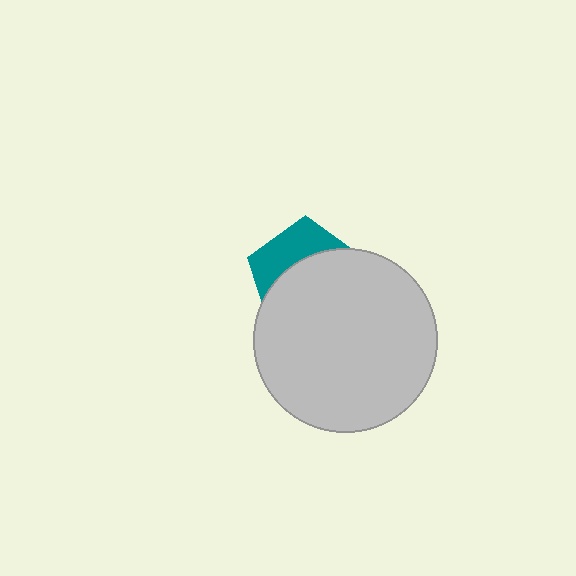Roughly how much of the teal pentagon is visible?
A small part of it is visible (roughly 35%).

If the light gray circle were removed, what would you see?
You would see the complete teal pentagon.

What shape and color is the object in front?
The object in front is a light gray circle.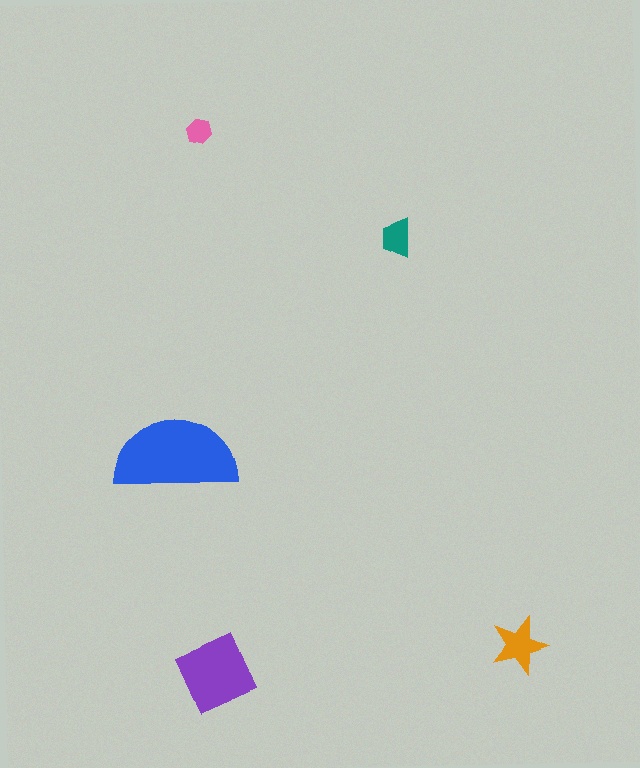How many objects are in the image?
There are 5 objects in the image.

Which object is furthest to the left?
The blue semicircle is leftmost.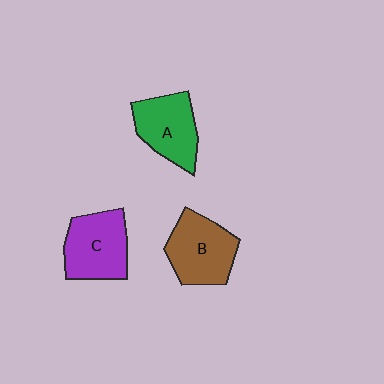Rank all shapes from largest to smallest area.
From largest to smallest: B (brown), C (purple), A (green).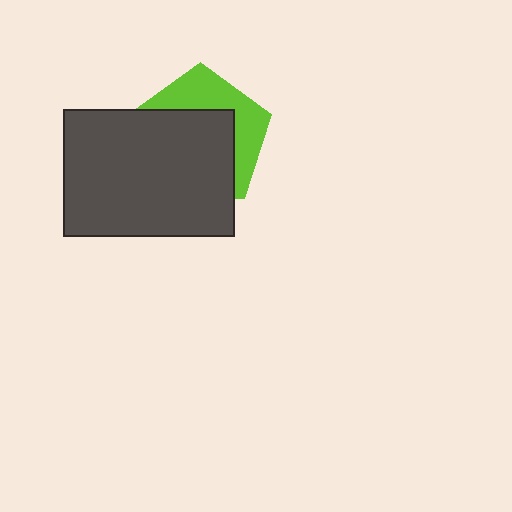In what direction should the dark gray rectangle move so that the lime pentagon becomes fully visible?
The dark gray rectangle should move down. That is the shortest direction to clear the overlap and leave the lime pentagon fully visible.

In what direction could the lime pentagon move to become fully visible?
The lime pentagon could move up. That would shift it out from behind the dark gray rectangle entirely.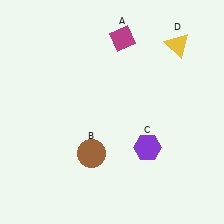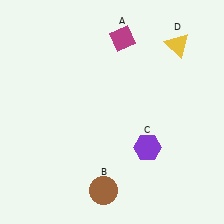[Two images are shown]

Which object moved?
The brown circle (B) moved down.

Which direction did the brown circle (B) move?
The brown circle (B) moved down.